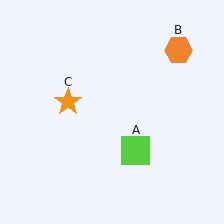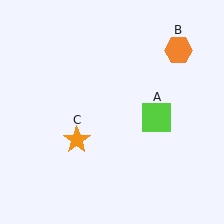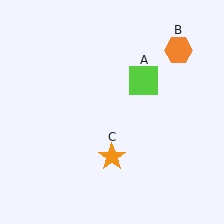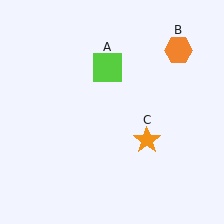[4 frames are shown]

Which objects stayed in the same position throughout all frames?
Orange hexagon (object B) remained stationary.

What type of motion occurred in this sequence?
The lime square (object A), orange star (object C) rotated counterclockwise around the center of the scene.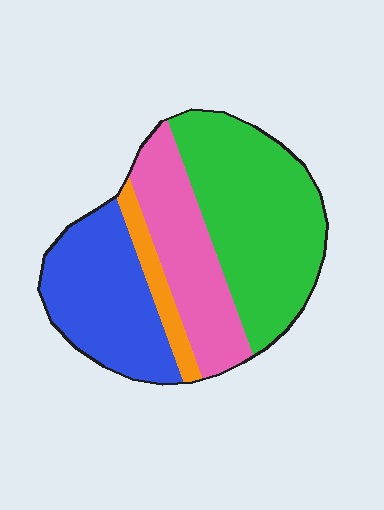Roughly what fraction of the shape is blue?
Blue takes up about one quarter (1/4) of the shape.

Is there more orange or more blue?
Blue.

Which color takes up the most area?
Green, at roughly 40%.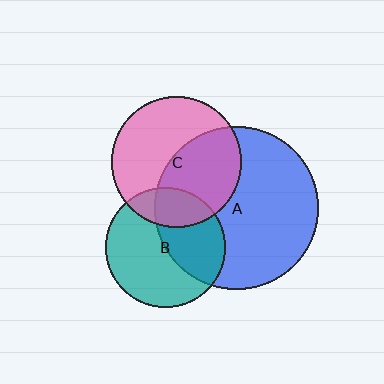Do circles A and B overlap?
Yes.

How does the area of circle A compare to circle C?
Approximately 1.6 times.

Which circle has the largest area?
Circle A (blue).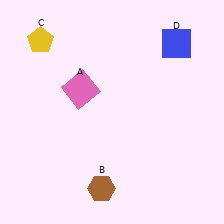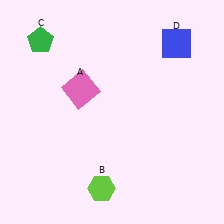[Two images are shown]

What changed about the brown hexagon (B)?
In Image 1, B is brown. In Image 2, it changed to lime.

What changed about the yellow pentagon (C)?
In Image 1, C is yellow. In Image 2, it changed to green.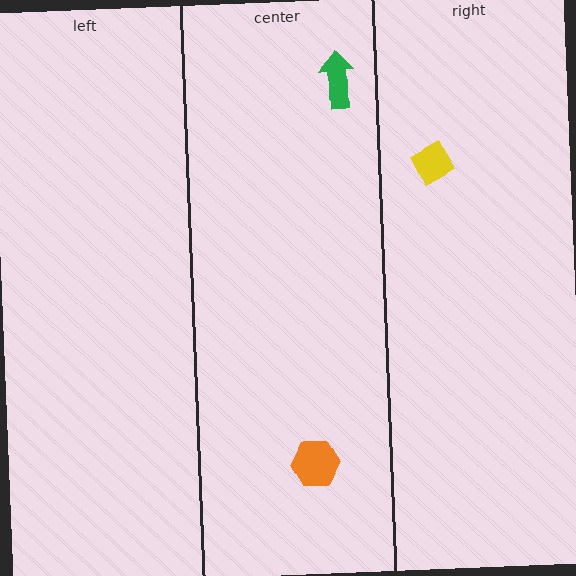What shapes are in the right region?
The yellow diamond.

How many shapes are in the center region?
2.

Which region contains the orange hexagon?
The center region.